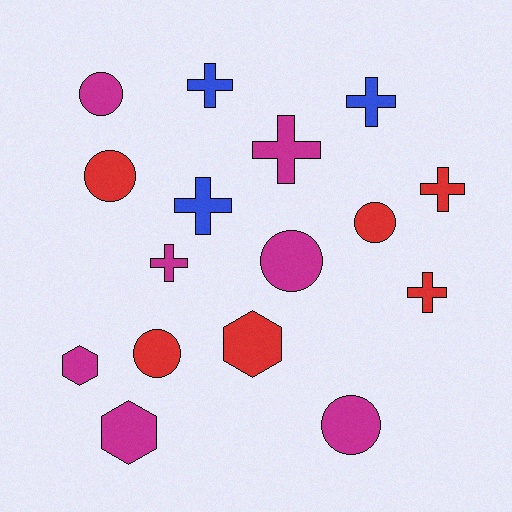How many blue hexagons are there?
There are no blue hexagons.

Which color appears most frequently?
Magenta, with 7 objects.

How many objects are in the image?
There are 16 objects.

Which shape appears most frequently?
Cross, with 7 objects.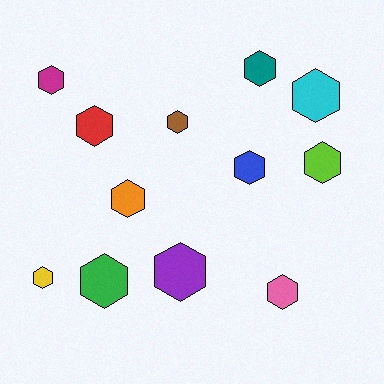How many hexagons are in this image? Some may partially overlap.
There are 12 hexagons.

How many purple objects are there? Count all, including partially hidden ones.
There is 1 purple object.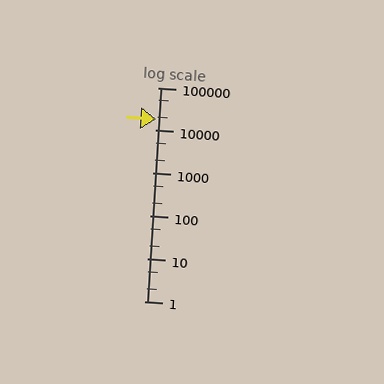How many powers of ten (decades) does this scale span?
The scale spans 5 decades, from 1 to 100000.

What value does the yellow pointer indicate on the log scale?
The pointer indicates approximately 18000.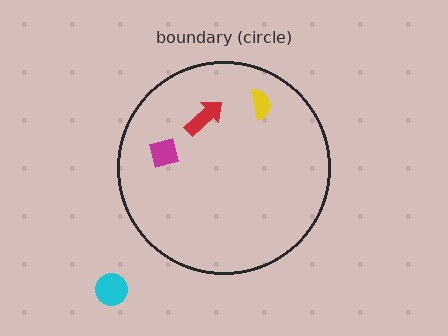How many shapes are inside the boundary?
3 inside, 1 outside.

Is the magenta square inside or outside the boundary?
Inside.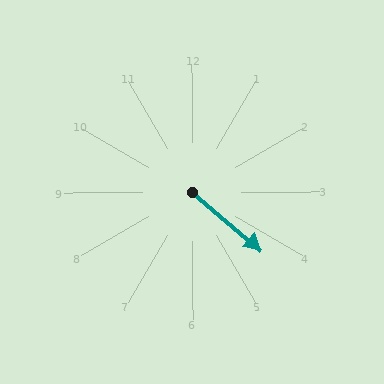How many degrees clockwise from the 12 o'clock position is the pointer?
Approximately 130 degrees.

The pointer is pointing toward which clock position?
Roughly 4 o'clock.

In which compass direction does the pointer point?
Southeast.